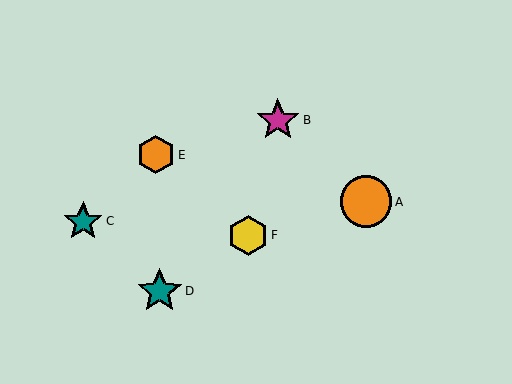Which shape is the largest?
The orange circle (labeled A) is the largest.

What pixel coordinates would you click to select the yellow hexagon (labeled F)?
Click at (248, 235) to select the yellow hexagon F.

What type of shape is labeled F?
Shape F is a yellow hexagon.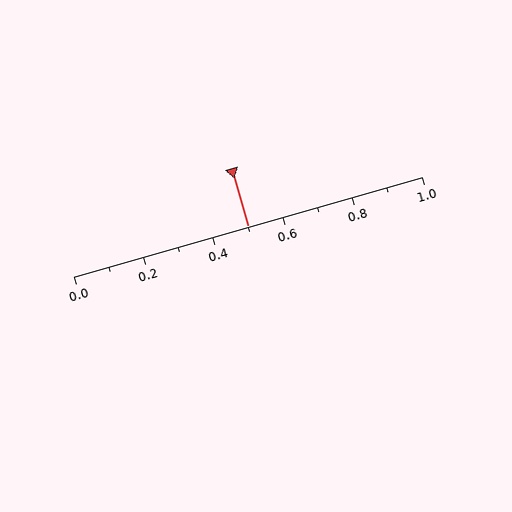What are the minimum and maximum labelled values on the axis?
The axis runs from 0.0 to 1.0.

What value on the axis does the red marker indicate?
The marker indicates approximately 0.5.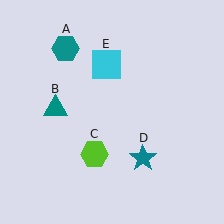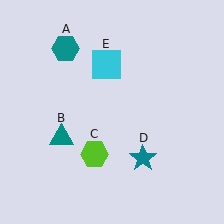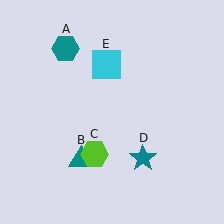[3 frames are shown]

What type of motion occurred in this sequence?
The teal triangle (object B) rotated counterclockwise around the center of the scene.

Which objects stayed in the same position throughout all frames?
Teal hexagon (object A) and lime hexagon (object C) and teal star (object D) and cyan square (object E) remained stationary.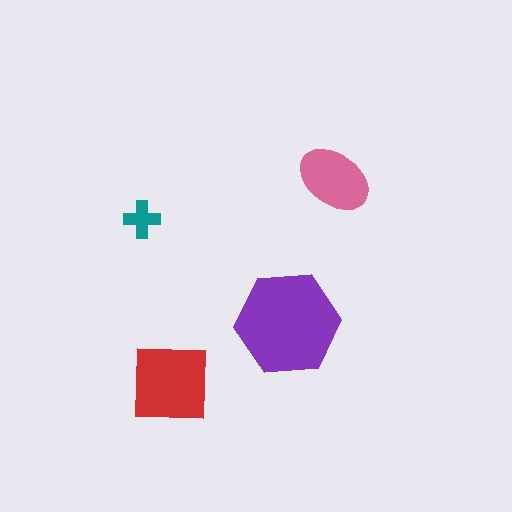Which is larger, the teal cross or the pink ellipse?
The pink ellipse.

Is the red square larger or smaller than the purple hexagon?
Smaller.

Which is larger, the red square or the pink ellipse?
The red square.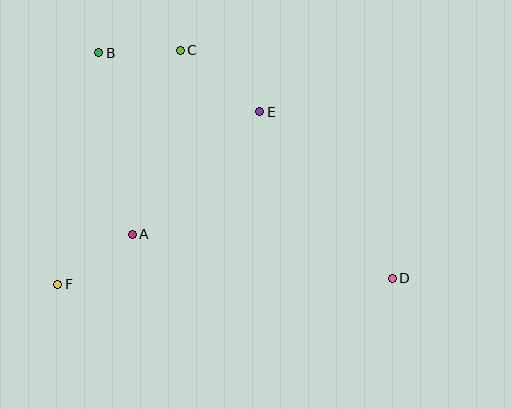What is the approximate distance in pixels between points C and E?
The distance between C and E is approximately 101 pixels.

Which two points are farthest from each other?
Points B and D are farthest from each other.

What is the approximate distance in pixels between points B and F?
The distance between B and F is approximately 235 pixels.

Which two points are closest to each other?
Points B and C are closest to each other.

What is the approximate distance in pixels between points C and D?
The distance between C and D is approximately 311 pixels.